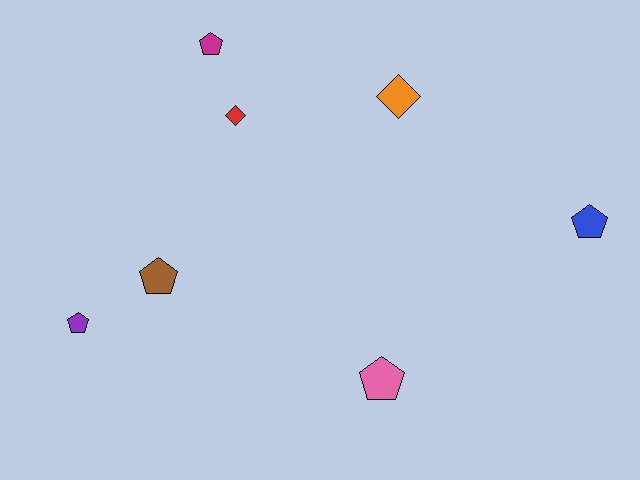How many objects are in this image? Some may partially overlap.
There are 7 objects.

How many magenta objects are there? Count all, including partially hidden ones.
There is 1 magenta object.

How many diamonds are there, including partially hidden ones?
There are 2 diamonds.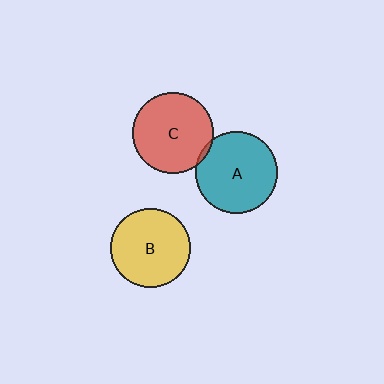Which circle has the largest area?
Circle A (teal).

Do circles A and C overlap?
Yes.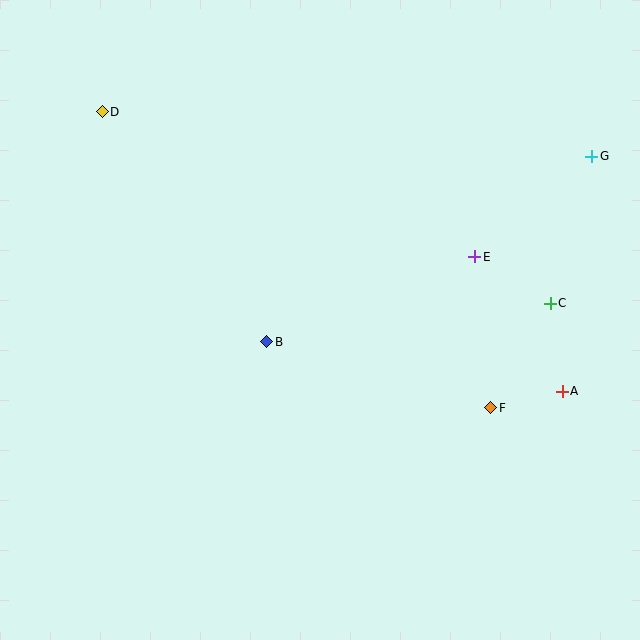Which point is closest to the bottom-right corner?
Point A is closest to the bottom-right corner.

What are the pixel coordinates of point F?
Point F is at (491, 408).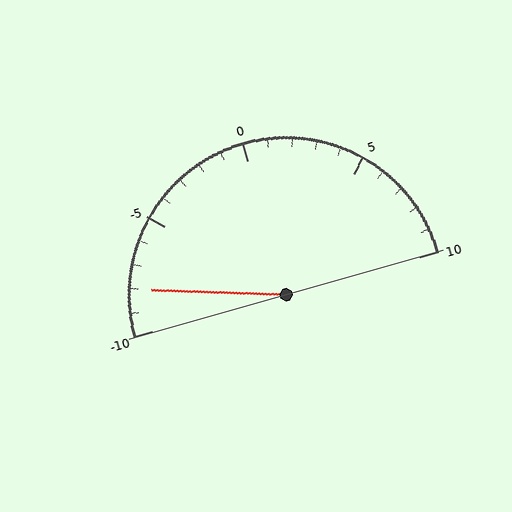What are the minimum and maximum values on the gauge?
The gauge ranges from -10 to 10.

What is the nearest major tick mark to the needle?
The nearest major tick mark is -10.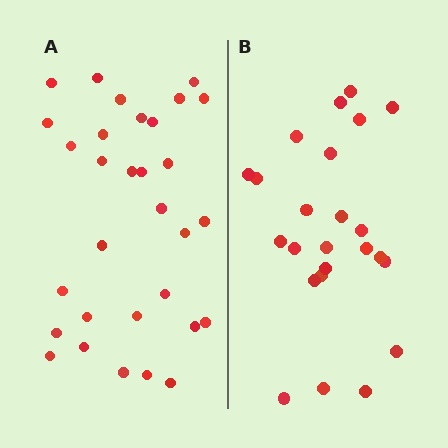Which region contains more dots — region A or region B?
Region A (the left region) has more dots.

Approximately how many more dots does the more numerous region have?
Region A has roughly 8 or so more dots than region B.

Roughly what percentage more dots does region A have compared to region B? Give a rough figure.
About 30% more.